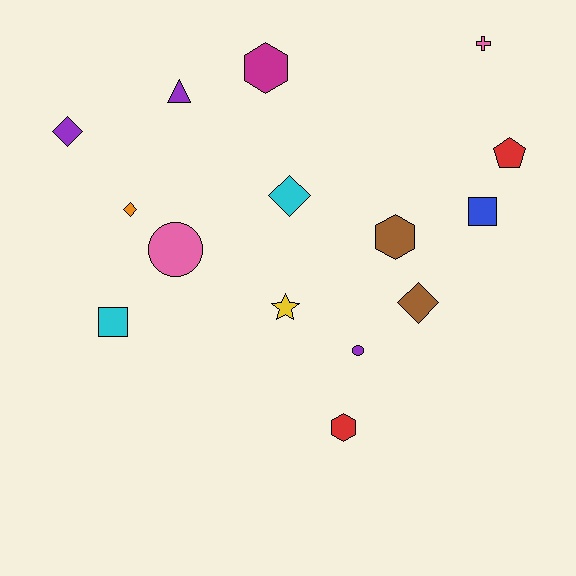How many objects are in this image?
There are 15 objects.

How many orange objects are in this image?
There is 1 orange object.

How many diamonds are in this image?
There are 4 diamonds.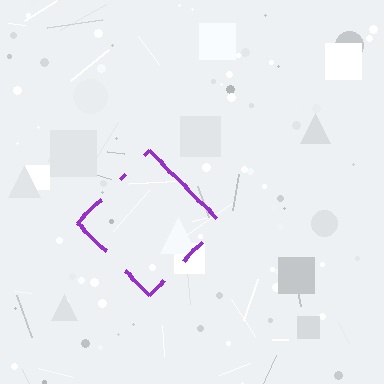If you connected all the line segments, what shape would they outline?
They would outline a diamond.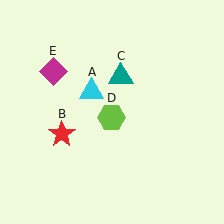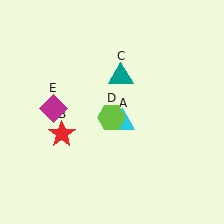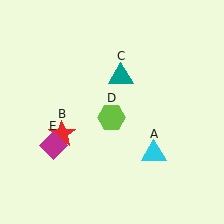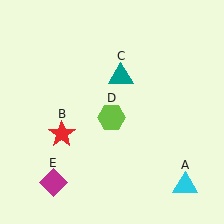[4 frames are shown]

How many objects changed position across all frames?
2 objects changed position: cyan triangle (object A), magenta diamond (object E).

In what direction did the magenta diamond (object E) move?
The magenta diamond (object E) moved down.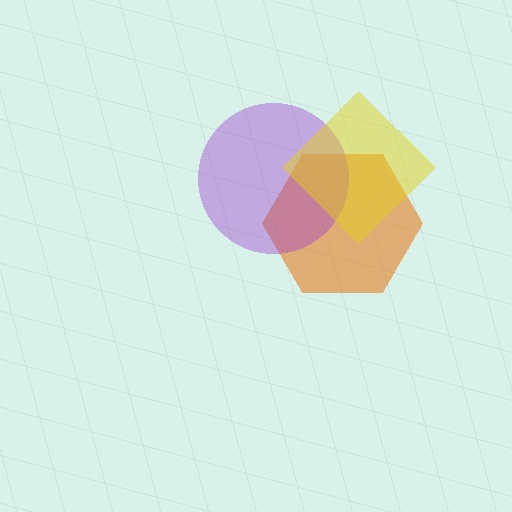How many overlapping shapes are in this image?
There are 3 overlapping shapes in the image.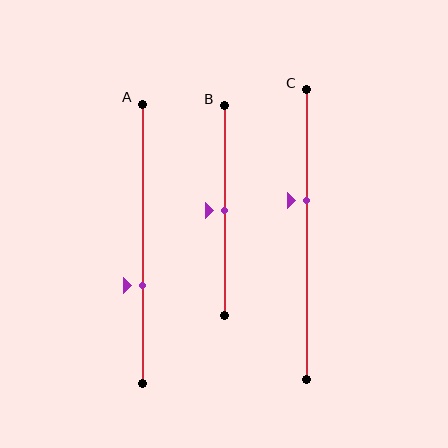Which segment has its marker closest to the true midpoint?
Segment B has its marker closest to the true midpoint.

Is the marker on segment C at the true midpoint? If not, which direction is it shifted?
No, the marker on segment C is shifted upward by about 12% of the segment length.